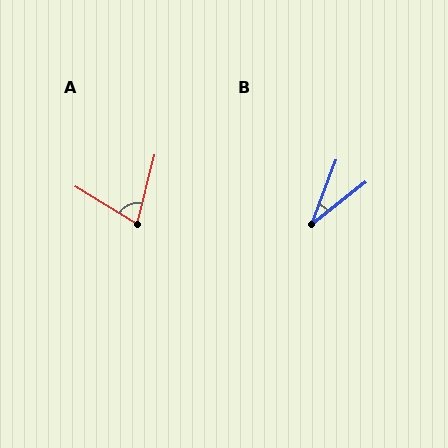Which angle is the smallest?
B, at approximately 32 degrees.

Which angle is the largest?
A, at approximately 73 degrees.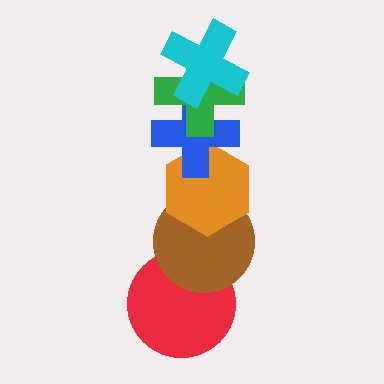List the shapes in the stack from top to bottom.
From top to bottom: the cyan cross, the green cross, the blue cross, the orange hexagon, the brown circle, the red circle.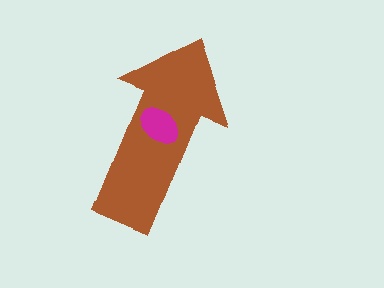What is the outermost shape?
The brown arrow.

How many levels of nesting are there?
2.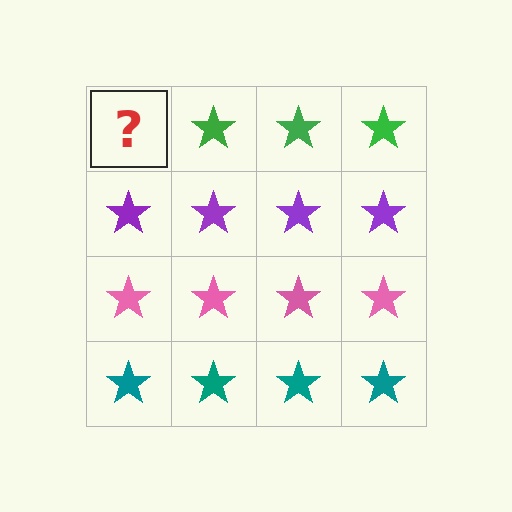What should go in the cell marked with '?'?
The missing cell should contain a green star.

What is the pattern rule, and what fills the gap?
The rule is that each row has a consistent color. The gap should be filled with a green star.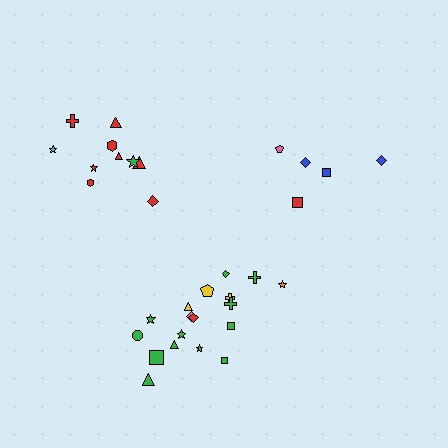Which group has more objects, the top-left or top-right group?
The top-left group.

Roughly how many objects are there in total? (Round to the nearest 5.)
Roughly 35 objects in total.